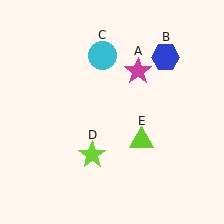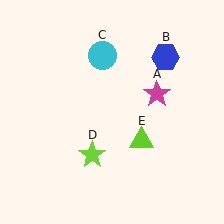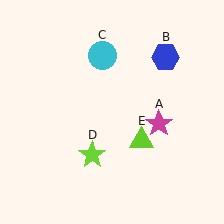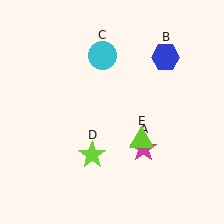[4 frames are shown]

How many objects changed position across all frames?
1 object changed position: magenta star (object A).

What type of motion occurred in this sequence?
The magenta star (object A) rotated clockwise around the center of the scene.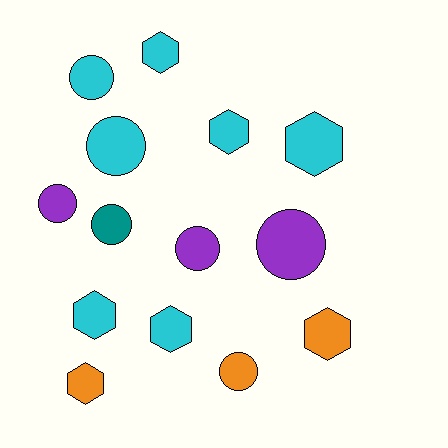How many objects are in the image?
There are 14 objects.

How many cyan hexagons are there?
There are 5 cyan hexagons.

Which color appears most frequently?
Cyan, with 7 objects.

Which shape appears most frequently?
Circle, with 7 objects.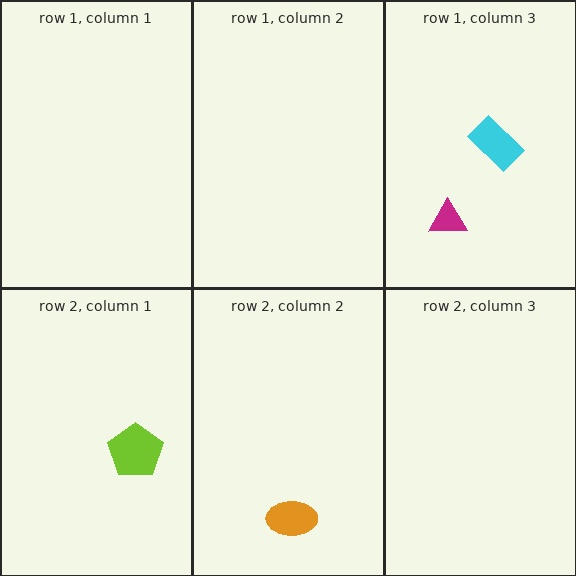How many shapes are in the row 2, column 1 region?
1.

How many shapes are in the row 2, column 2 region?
1.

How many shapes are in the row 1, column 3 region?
2.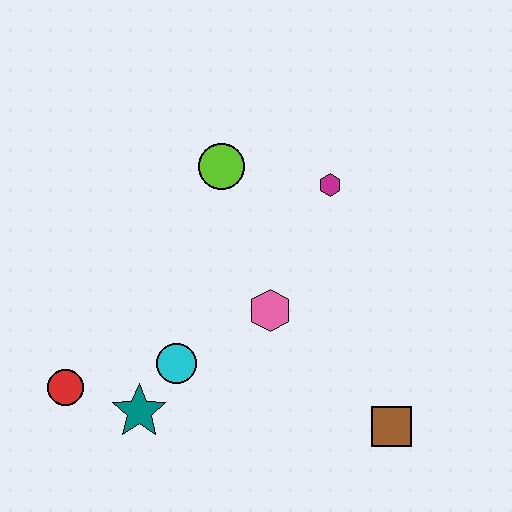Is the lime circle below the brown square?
No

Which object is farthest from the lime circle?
The brown square is farthest from the lime circle.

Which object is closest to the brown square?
The pink hexagon is closest to the brown square.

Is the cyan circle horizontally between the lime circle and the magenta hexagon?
No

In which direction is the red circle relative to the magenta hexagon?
The red circle is to the left of the magenta hexagon.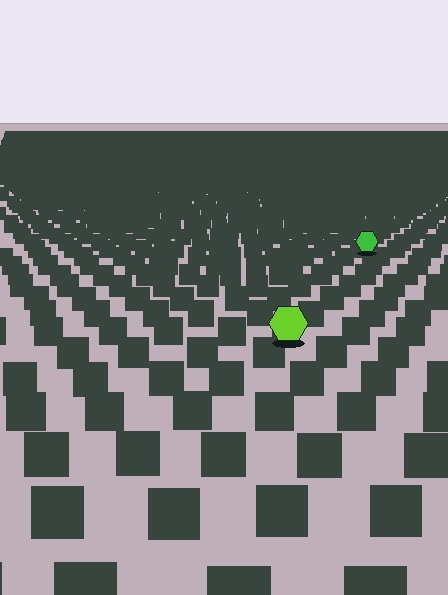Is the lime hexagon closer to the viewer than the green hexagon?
Yes. The lime hexagon is closer — you can tell from the texture gradient: the ground texture is coarser near it.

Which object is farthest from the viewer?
The green hexagon is farthest from the viewer. It appears smaller and the ground texture around it is denser.